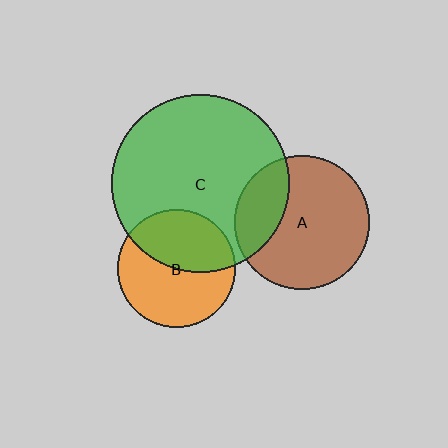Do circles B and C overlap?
Yes.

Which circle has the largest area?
Circle C (green).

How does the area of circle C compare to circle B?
Approximately 2.3 times.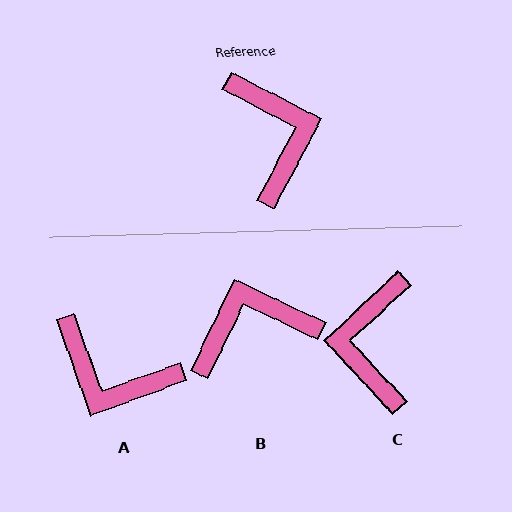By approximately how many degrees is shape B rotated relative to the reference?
Approximately 92 degrees counter-clockwise.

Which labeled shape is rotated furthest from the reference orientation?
C, about 160 degrees away.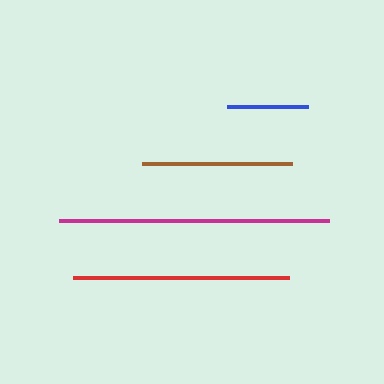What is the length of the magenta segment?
The magenta segment is approximately 270 pixels long.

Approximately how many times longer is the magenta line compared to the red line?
The magenta line is approximately 1.3 times the length of the red line.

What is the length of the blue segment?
The blue segment is approximately 82 pixels long.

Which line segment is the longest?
The magenta line is the longest at approximately 270 pixels.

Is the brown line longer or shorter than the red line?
The red line is longer than the brown line.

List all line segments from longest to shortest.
From longest to shortest: magenta, red, brown, blue.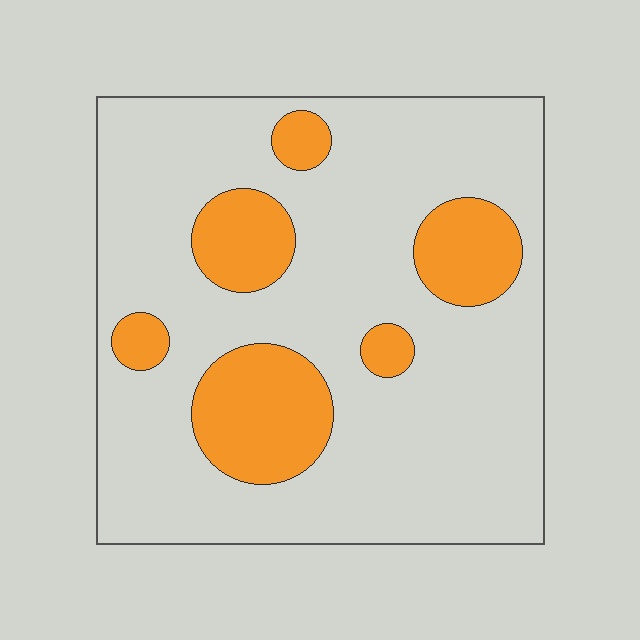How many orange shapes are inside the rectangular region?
6.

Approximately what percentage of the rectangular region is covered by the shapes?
Approximately 20%.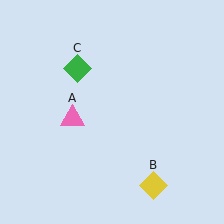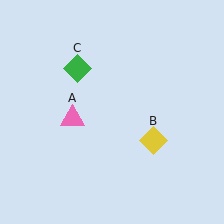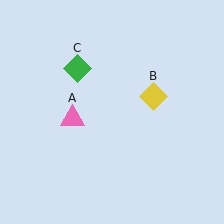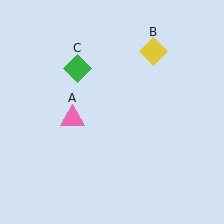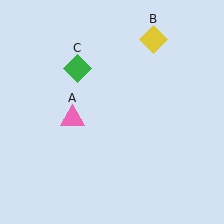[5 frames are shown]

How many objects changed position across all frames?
1 object changed position: yellow diamond (object B).